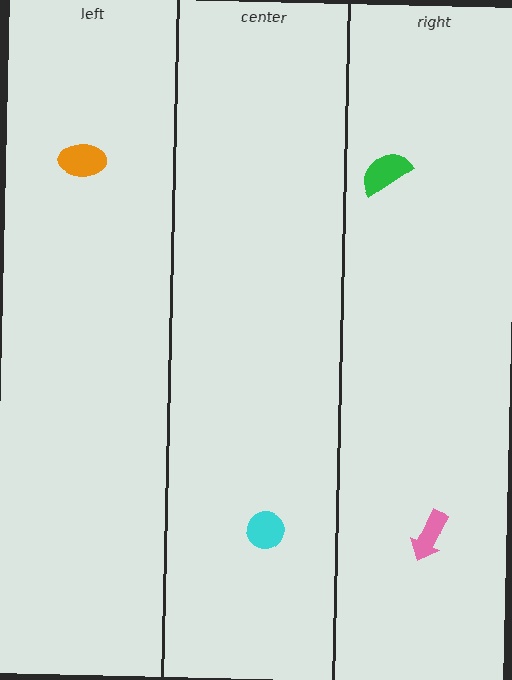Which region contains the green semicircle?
The right region.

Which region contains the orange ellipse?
The left region.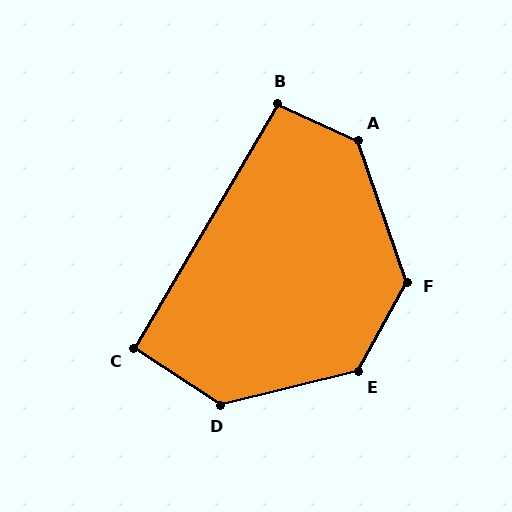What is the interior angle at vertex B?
Approximately 96 degrees (obtuse).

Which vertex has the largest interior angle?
A, at approximately 134 degrees.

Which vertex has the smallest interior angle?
C, at approximately 93 degrees.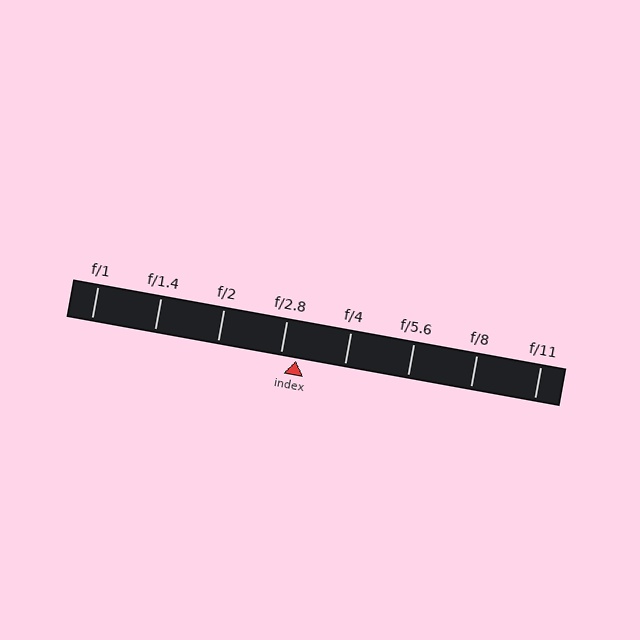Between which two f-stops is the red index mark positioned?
The index mark is between f/2.8 and f/4.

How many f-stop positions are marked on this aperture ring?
There are 8 f-stop positions marked.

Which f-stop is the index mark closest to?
The index mark is closest to f/2.8.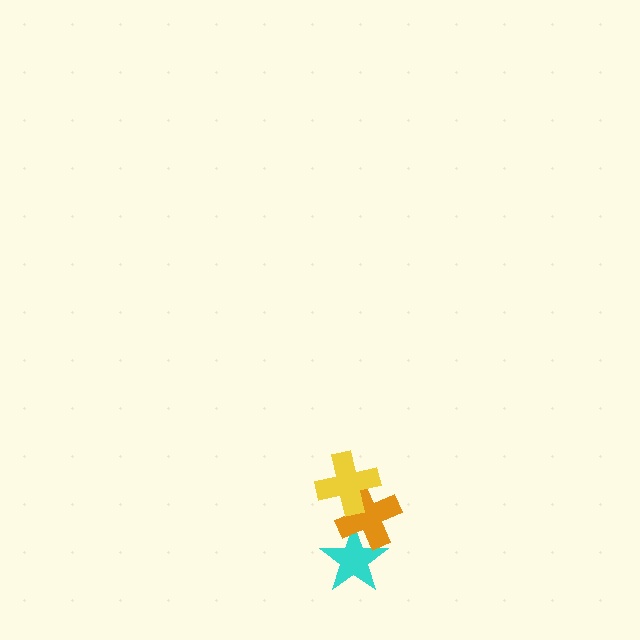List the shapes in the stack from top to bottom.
From top to bottom: the yellow cross, the orange cross, the cyan star.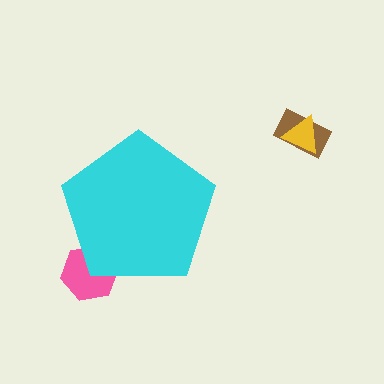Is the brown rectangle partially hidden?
No, the brown rectangle is fully visible.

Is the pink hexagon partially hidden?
Yes, the pink hexagon is partially hidden behind the cyan pentagon.